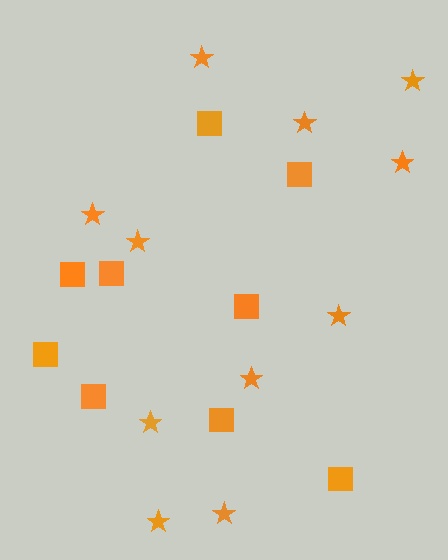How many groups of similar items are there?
There are 2 groups: one group of squares (9) and one group of stars (11).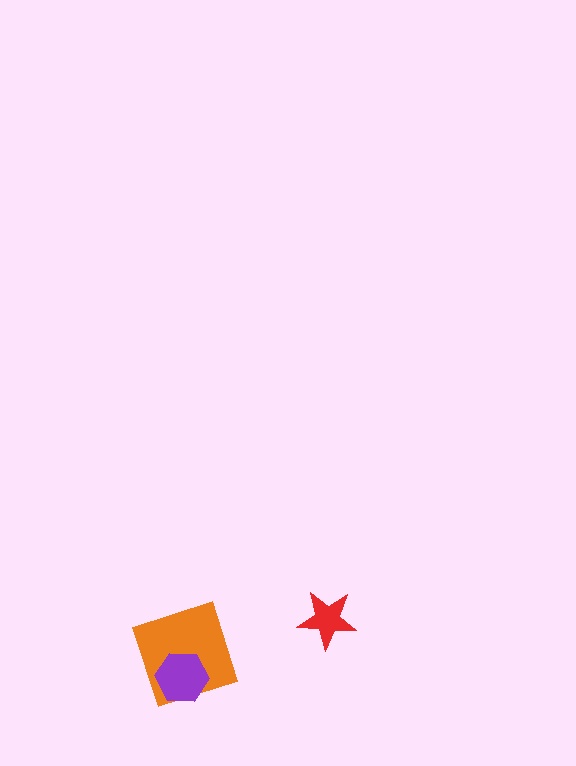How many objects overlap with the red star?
0 objects overlap with the red star.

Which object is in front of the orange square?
The purple hexagon is in front of the orange square.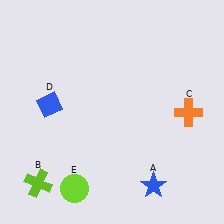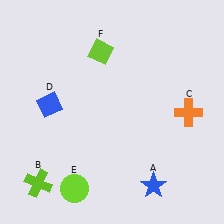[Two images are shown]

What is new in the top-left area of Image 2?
A lime diamond (F) was added in the top-left area of Image 2.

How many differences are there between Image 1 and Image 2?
There is 1 difference between the two images.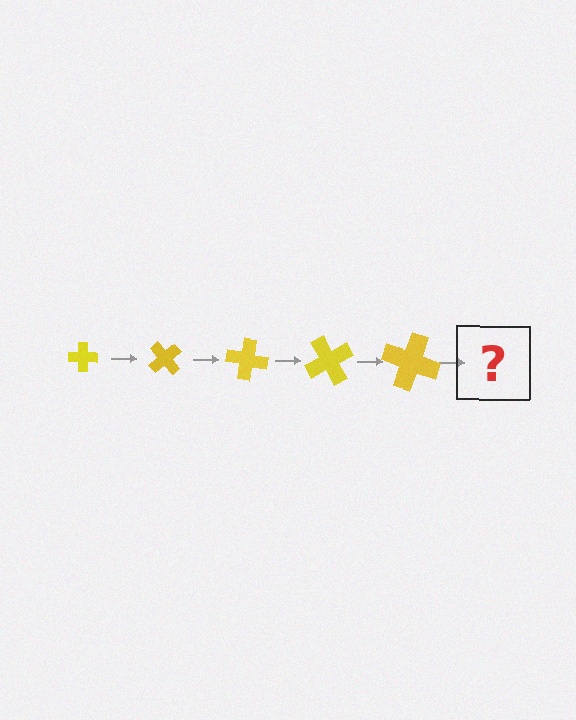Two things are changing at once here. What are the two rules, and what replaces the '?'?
The two rules are that the cross grows larger each step and it rotates 50 degrees each step. The '?' should be a cross, larger than the previous one and rotated 250 degrees from the start.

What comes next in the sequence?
The next element should be a cross, larger than the previous one and rotated 250 degrees from the start.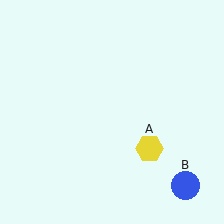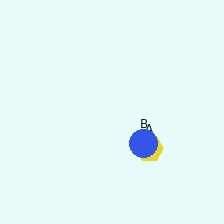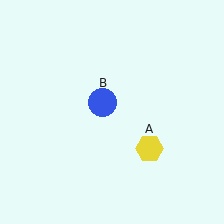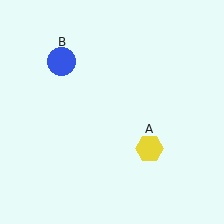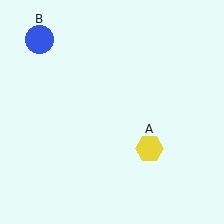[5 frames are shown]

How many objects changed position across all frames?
1 object changed position: blue circle (object B).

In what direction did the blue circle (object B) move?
The blue circle (object B) moved up and to the left.